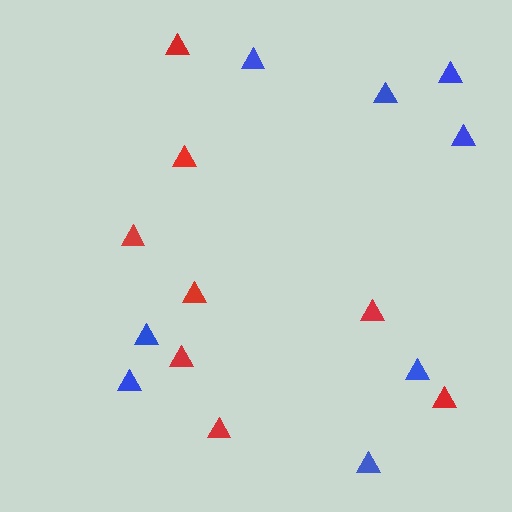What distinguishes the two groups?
There are 2 groups: one group of blue triangles (8) and one group of red triangles (8).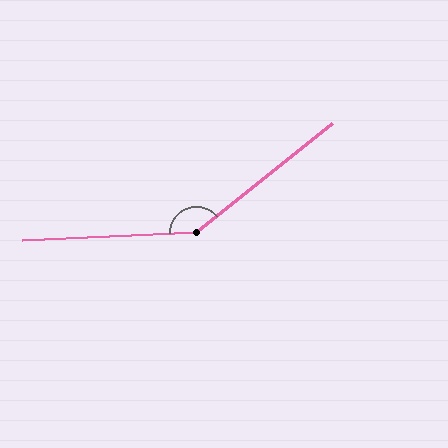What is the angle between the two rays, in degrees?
Approximately 144 degrees.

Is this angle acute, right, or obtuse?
It is obtuse.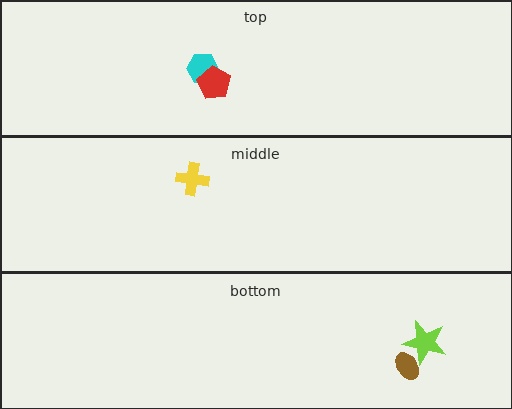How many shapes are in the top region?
2.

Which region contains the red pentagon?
The top region.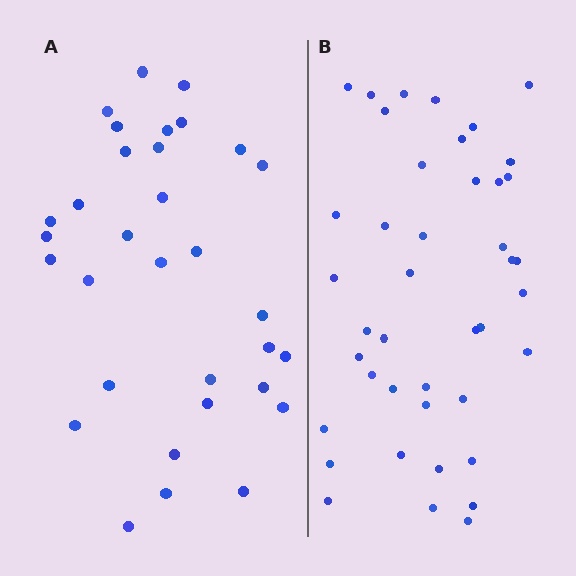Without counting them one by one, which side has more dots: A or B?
Region B (the right region) has more dots.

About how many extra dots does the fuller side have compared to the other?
Region B has roughly 10 or so more dots than region A.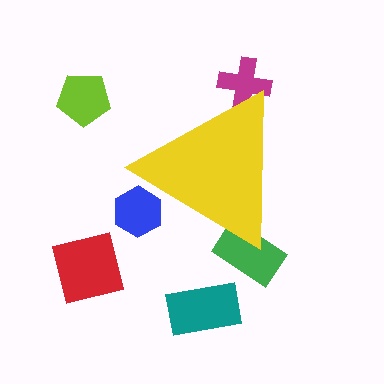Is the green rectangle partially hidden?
Yes, the green rectangle is partially hidden behind the yellow triangle.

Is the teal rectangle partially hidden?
No, the teal rectangle is fully visible.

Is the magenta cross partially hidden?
Yes, the magenta cross is partially hidden behind the yellow triangle.